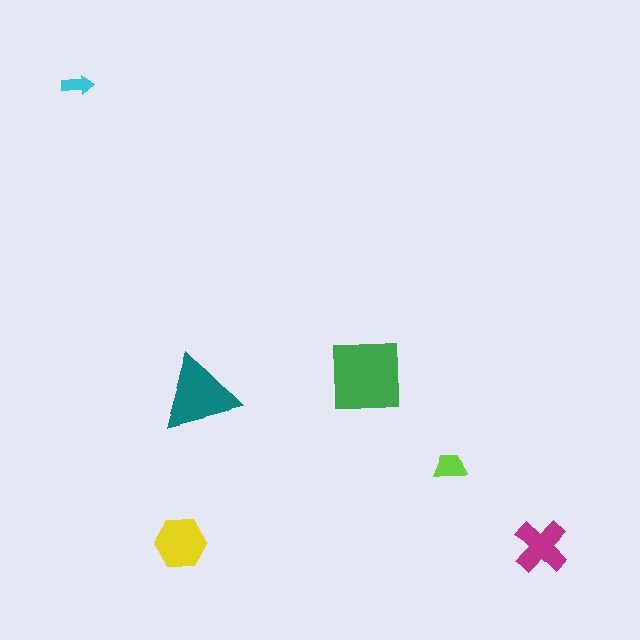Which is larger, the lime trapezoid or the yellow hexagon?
The yellow hexagon.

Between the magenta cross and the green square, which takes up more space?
The green square.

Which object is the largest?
The green square.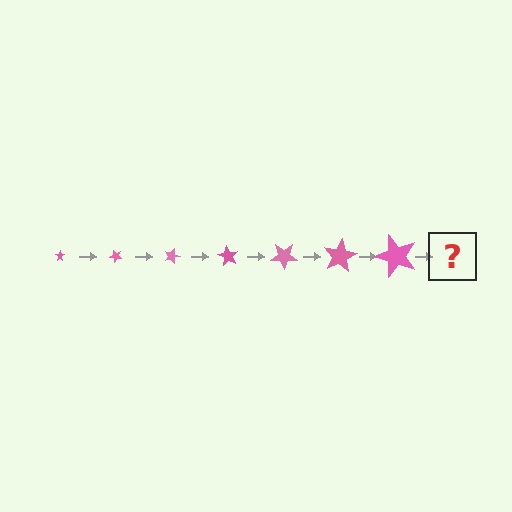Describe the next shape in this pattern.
It should be a star, larger than the previous one and rotated 315 degrees from the start.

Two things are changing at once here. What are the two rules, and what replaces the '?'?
The two rules are that the star grows larger each step and it rotates 45 degrees each step. The '?' should be a star, larger than the previous one and rotated 315 degrees from the start.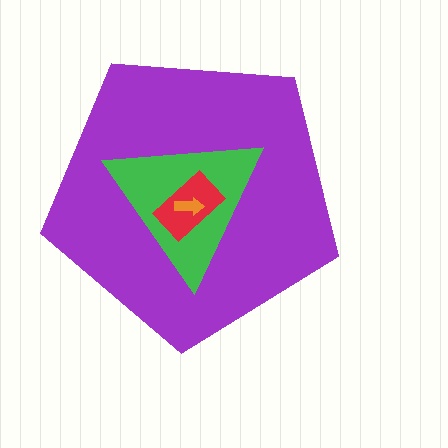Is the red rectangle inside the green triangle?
Yes.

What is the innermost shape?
The orange arrow.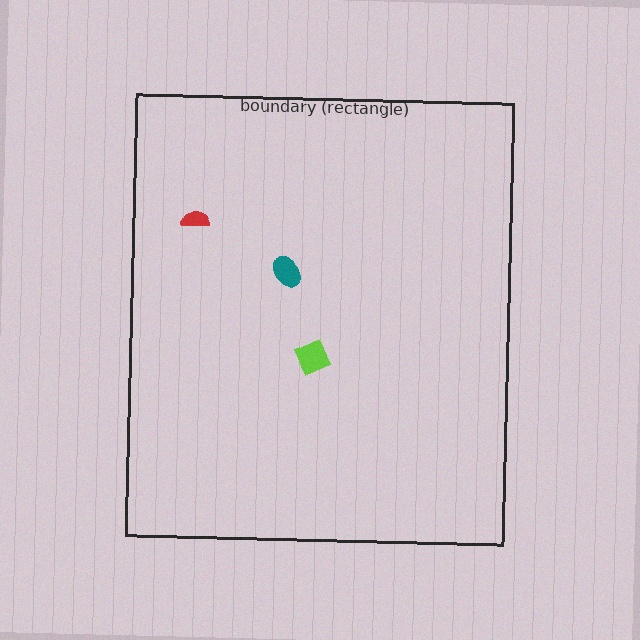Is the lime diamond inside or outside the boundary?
Inside.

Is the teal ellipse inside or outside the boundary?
Inside.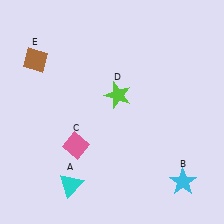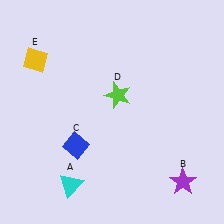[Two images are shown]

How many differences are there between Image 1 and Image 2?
There are 3 differences between the two images.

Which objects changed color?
B changed from cyan to purple. C changed from pink to blue. E changed from brown to yellow.